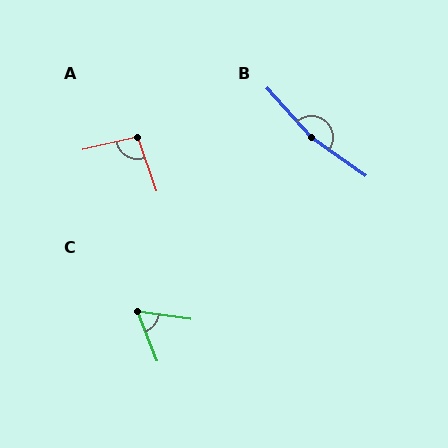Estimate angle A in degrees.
Approximately 96 degrees.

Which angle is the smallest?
C, at approximately 61 degrees.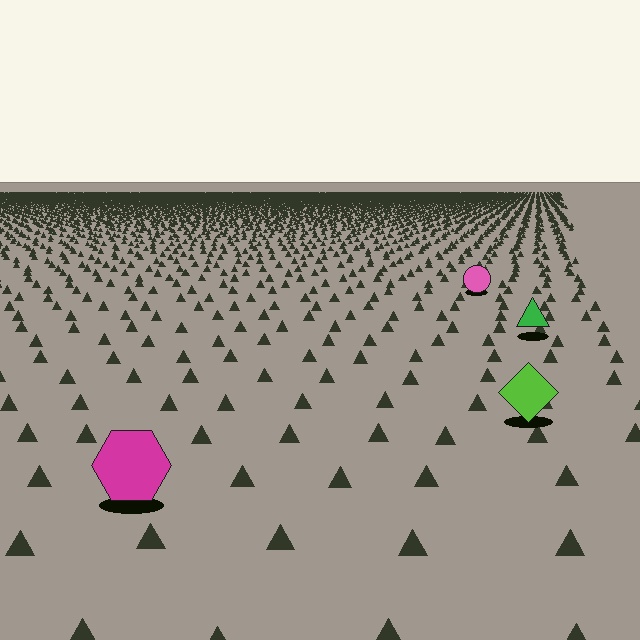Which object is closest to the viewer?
The magenta hexagon is closest. The texture marks near it are larger and more spread out.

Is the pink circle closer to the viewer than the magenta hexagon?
No. The magenta hexagon is closer — you can tell from the texture gradient: the ground texture is coarser near it.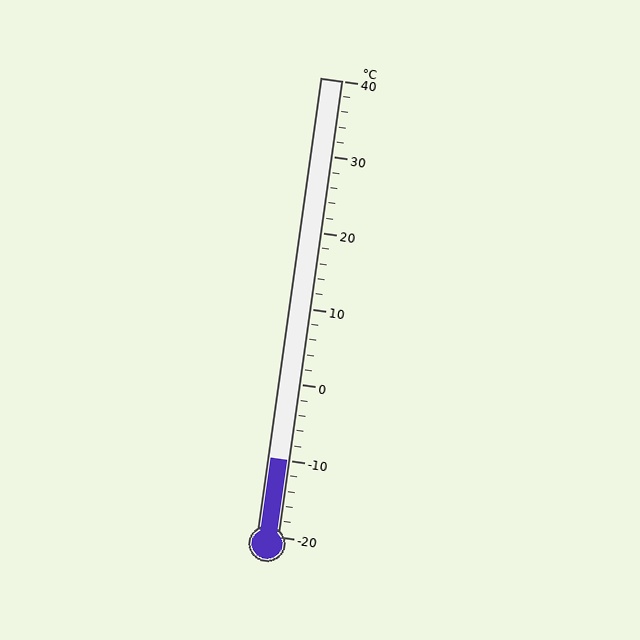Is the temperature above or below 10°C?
The temperature is below 10°C.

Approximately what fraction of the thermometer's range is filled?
The thermometer is filled to approximately 15% of its range.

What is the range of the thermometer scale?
The thermometer scale ranges from -20°C to 40°C.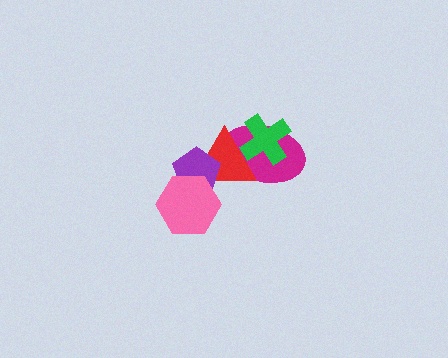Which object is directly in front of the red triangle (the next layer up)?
The purple pentagon is directly in front of the red triangle.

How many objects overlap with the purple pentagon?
2 objects overlap with the purple pentagon.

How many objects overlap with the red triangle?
4 objects overlap with the red triangle.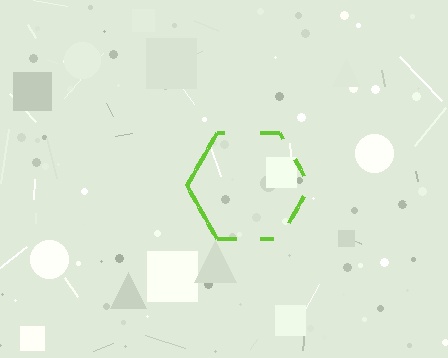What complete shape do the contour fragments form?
The contour fragments form a hexagon.